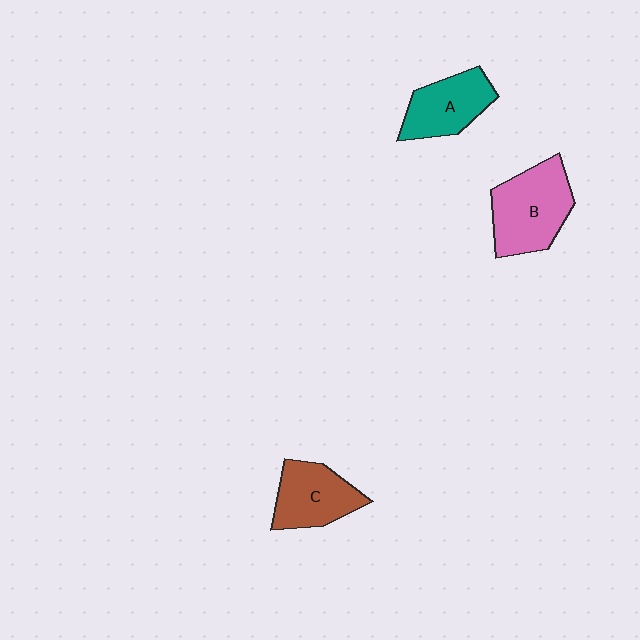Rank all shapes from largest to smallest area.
From largest to smallest: B (pink), C (brown), A (teal).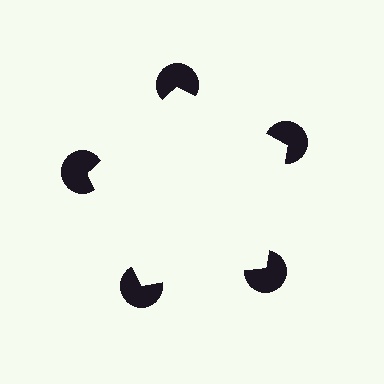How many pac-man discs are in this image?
There are 5 — one at each vertex of the illusory pentagon.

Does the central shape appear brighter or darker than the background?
It typically appears slightly brighter than the background, even though no actual brightness change is drawn.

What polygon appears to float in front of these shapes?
An illusory pentagon — its edges are inferred from the aligned wedge cuts in the pac-man discs, not physically drawn.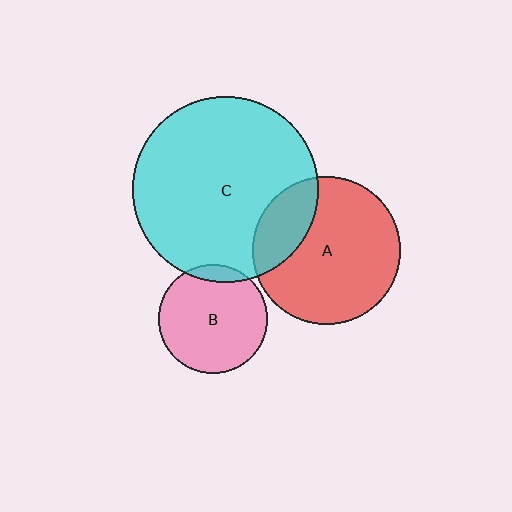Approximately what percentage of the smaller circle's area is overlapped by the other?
Approximately 25%.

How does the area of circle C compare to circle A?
Approximately 1.6 times.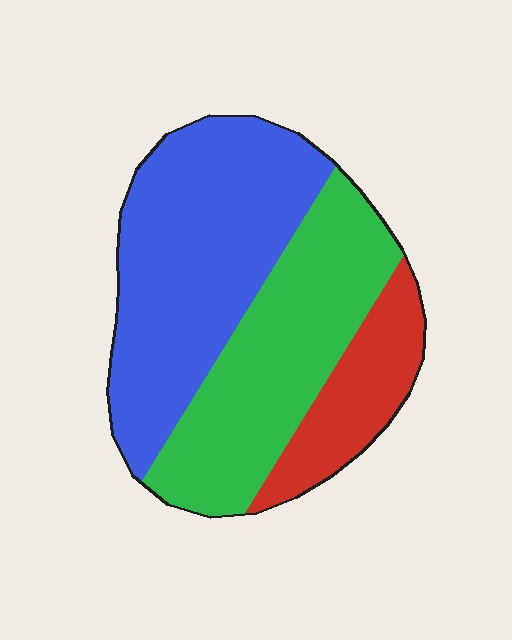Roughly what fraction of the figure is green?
Green takes up between a quarter and a half of the figure.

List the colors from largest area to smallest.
From largest to smallest: blue, green, red.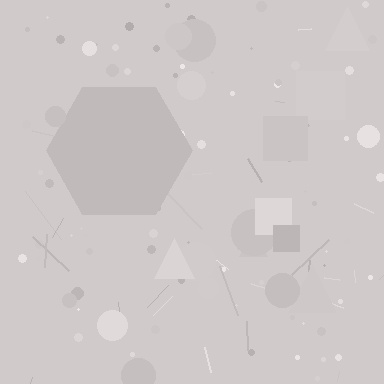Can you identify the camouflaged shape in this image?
The camouflaged shape is a hexagon.